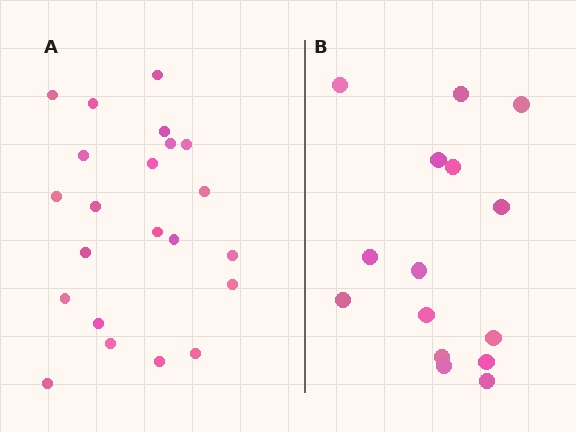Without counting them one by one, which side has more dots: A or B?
Region A (the left region) has more dots.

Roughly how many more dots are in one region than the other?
Region A has roughly 8 or so more dots than region B.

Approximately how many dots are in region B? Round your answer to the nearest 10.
About 20 dots. (The exact count is 15, which rounds to 20.)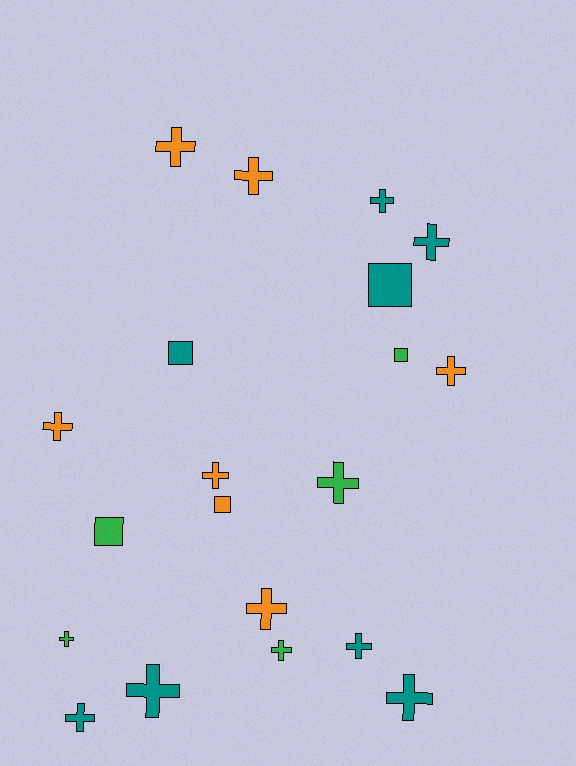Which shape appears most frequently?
Cross, with 15 objects.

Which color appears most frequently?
Teal, with 8 objects.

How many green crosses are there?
There are 3 green crosses.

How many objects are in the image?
There are 20 objects.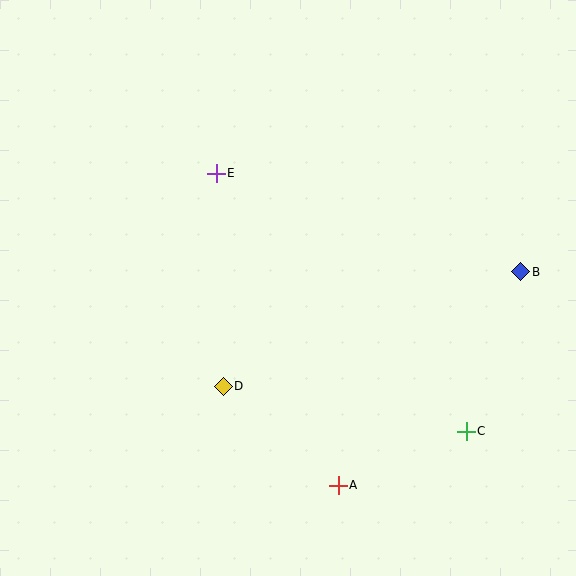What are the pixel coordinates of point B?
Point B is at (521, 272).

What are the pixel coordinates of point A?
Point A is at (338, 485).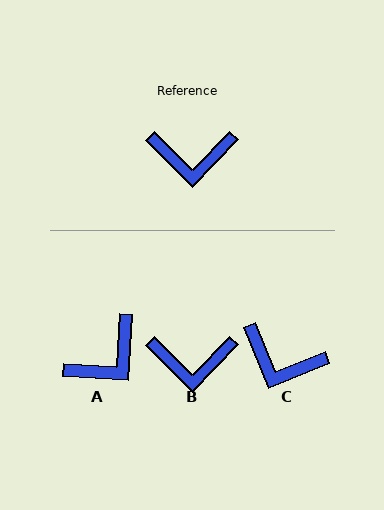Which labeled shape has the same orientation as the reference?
B.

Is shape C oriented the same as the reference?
No, it is off by about 23 degrees.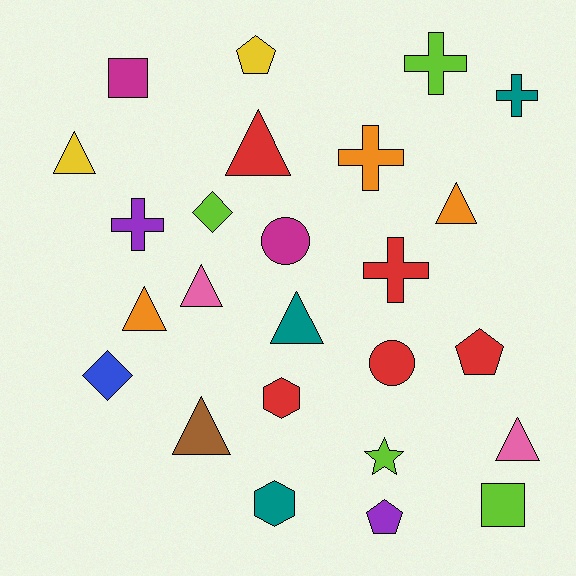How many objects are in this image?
There are 25 objects.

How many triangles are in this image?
There are 8 triangles.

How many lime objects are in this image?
There are 4 lime objects.